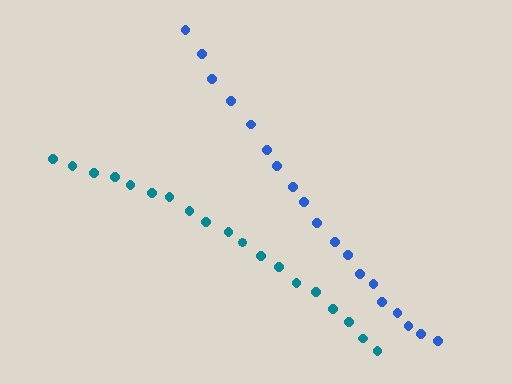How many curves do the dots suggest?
There are 2 distinct paths.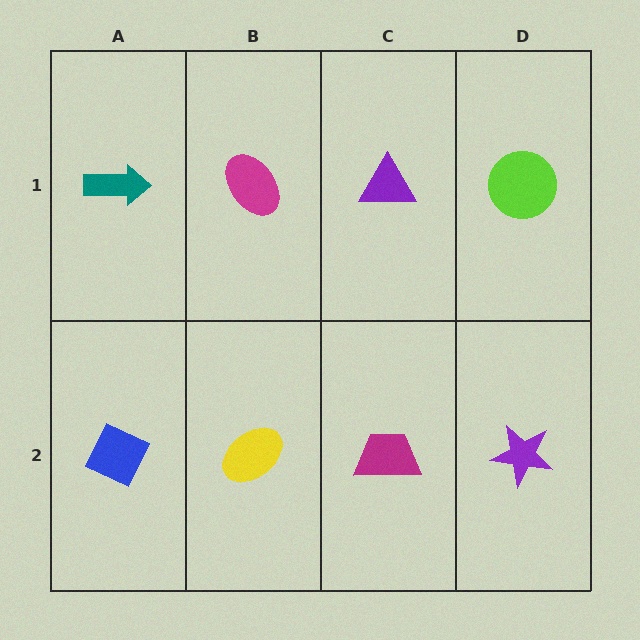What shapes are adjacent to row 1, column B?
A yellow ellipse (row 2, column B), a teal arrow (row 1, column A), a purple triangle (row 1, column C).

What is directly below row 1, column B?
A yellow ellipse.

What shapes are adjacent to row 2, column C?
A purple triangle (row 1, column C), a yellow ellipse (row 2, column B), a purple star (row 2, column D).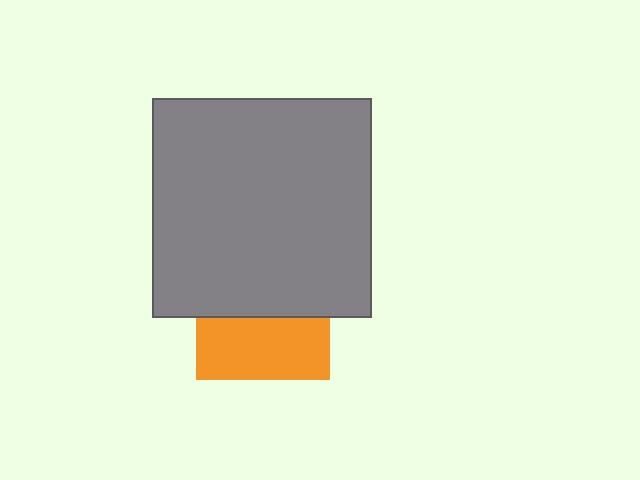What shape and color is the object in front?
The object in front is a gray square.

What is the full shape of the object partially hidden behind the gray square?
The partially hidden object is an orange square.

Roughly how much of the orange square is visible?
About half of it is visible (roughly 46%).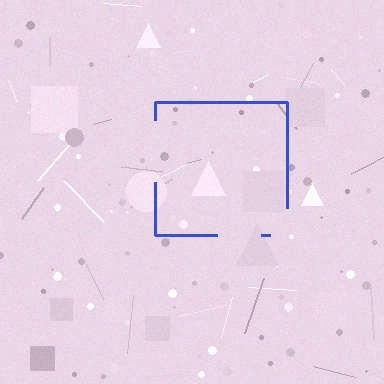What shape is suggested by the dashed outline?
The dashed outline suggests a square.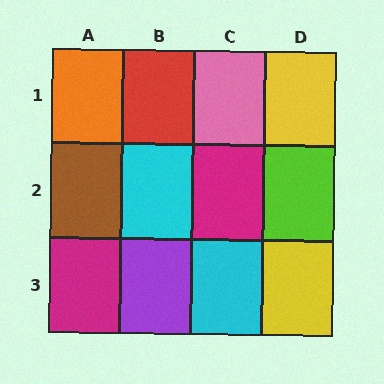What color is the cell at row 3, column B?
Purple.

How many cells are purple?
1 cell is purple.